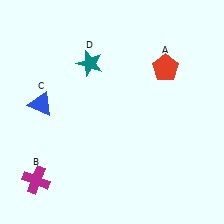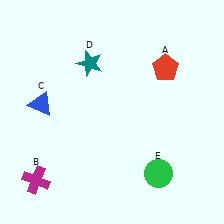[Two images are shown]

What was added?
A green circle (E) was added in Image 2.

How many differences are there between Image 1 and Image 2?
There is 1 difference between the two images.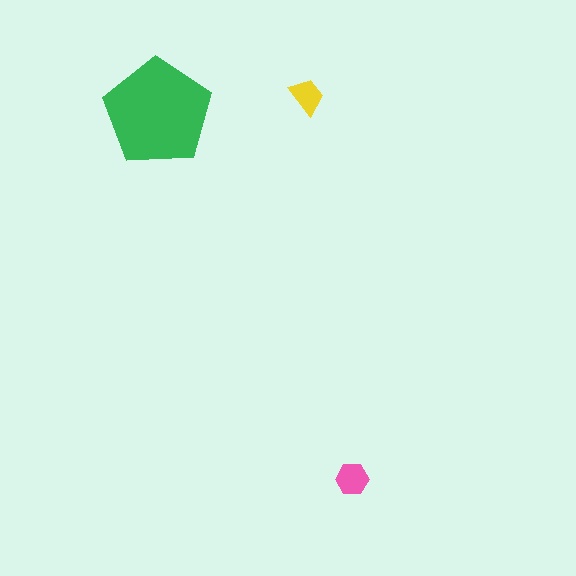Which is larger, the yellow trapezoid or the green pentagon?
The green pentagon.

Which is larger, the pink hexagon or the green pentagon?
The green pentagon.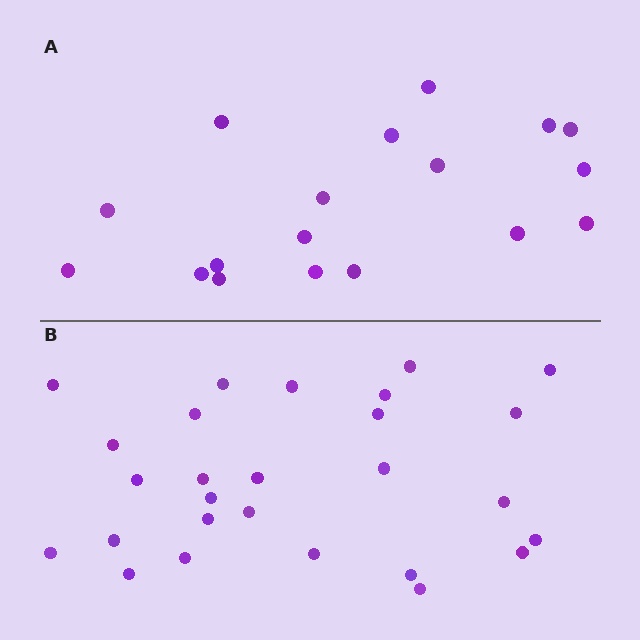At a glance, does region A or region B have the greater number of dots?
Region B (the bottom region) has more dots.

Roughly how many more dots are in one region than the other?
Region B has roughly 8 or so more dots than region A.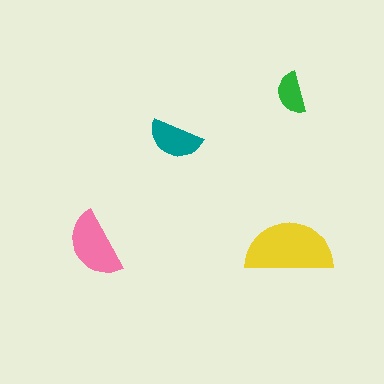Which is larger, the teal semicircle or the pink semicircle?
The pink one.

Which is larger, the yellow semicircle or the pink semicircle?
The yellow one.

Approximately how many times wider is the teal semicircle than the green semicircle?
About 1.5 times wider.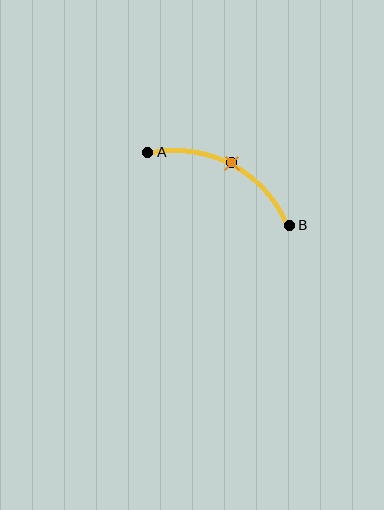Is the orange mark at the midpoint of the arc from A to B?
Yes. The orange mark lies on the arc at equal arc-length from both A and B — it is the arc midpoint.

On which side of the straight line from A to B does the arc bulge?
The arc bulges above the straight line connecting A and B.